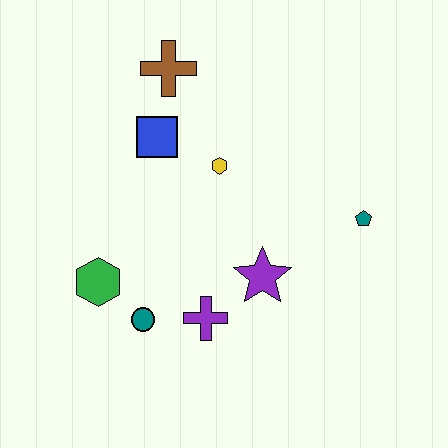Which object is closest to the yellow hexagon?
The blue square is closest to the yellow hexagon.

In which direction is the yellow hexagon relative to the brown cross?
The yellow hexagon is below the brown cross.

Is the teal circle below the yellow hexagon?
Yes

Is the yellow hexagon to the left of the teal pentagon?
Yes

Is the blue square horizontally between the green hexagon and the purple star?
Yes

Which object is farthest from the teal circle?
The brown cross is farthest from the teal circle.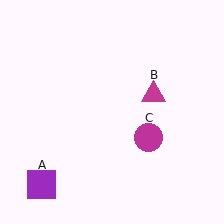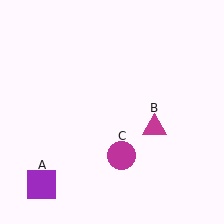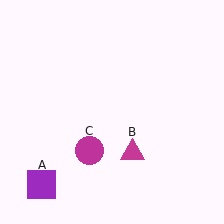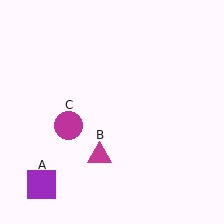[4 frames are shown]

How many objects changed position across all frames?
2 objects changed position: magenta triangle (object B), magenta circle (object C).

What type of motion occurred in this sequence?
The magenta triangle (object B), magenta circle (object C) rotated clockwise around the center of the scene.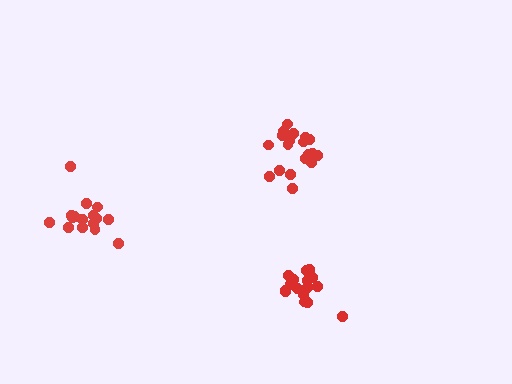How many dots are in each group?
Group 1: 20 dots, Group 2: 16 dots, Group 3: 16 dots (52 total).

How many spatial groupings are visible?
There are 3 spatial groupings.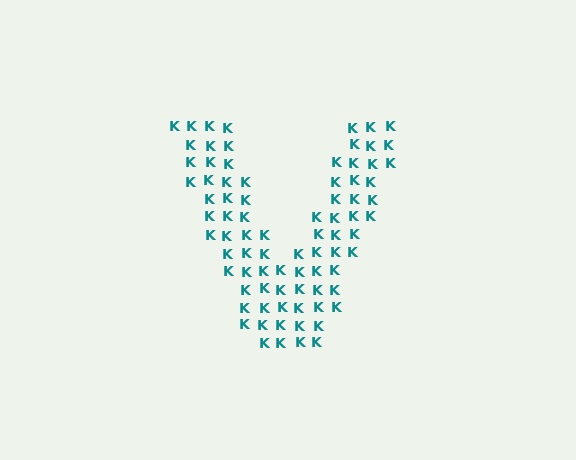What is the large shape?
The large shape is the letter V.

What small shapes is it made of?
It is made of small letter K's.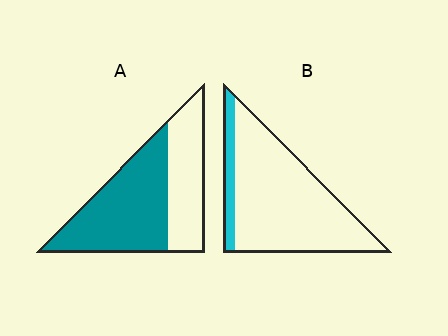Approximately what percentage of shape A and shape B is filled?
A is approximately 60% and B is approximately 15%.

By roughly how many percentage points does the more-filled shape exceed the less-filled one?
By roughly 45 percentage points (A over B).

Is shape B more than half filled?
No.